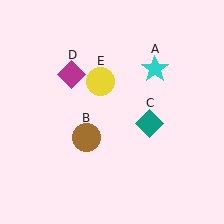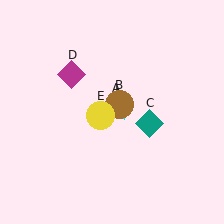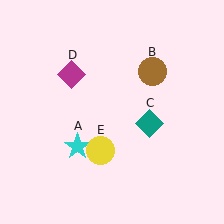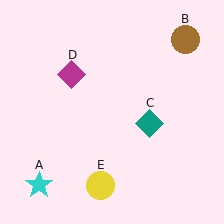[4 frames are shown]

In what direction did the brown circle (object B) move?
The brown circle (object B) moved up and to the right.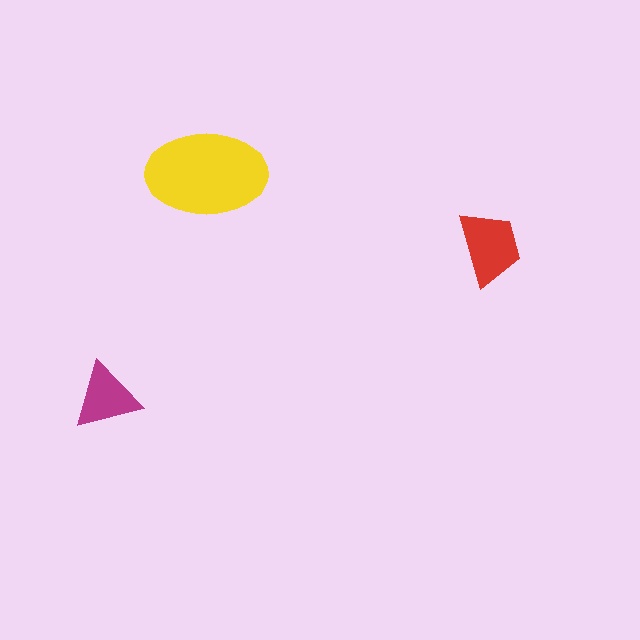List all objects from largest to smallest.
The yellow ellipse, the red trapezoid, the magenta triangle.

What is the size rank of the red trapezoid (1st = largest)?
2nd.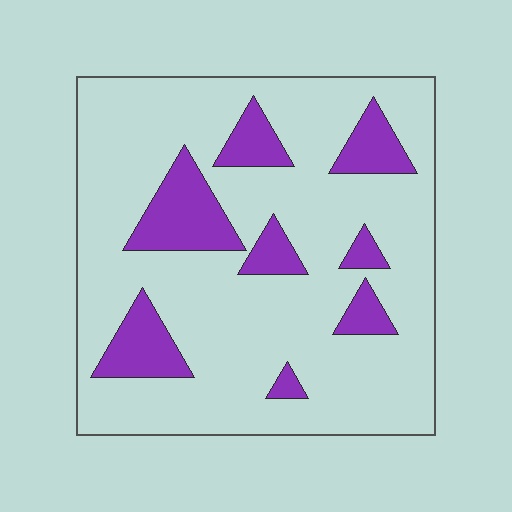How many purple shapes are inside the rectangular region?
8.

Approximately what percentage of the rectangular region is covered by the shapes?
Approximately 20%.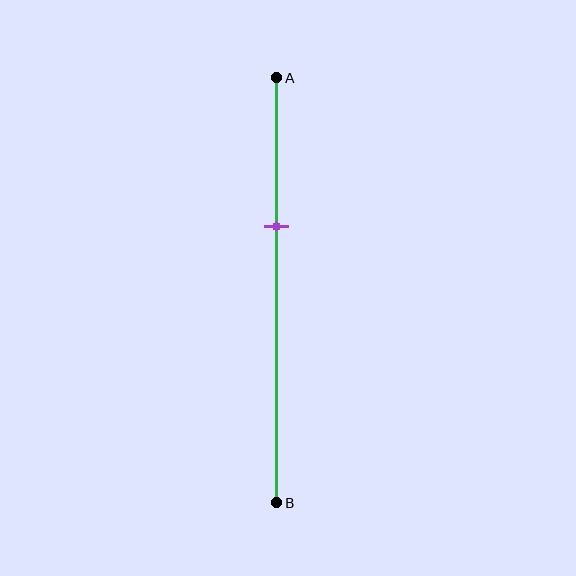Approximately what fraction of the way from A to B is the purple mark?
The purple mark is approximately 35% of the way from A to B.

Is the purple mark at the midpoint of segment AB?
No, the mark is at about 35% from A, not at the 50% midpoint.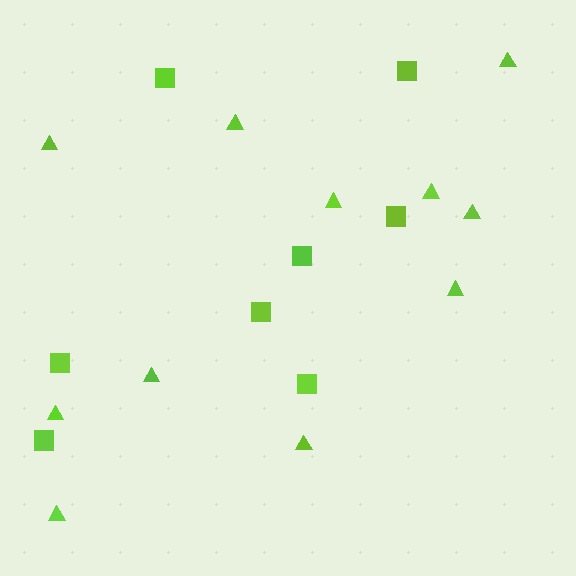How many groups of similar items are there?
There are 2 groups: one group of squares (8) and one group of triangles (11).